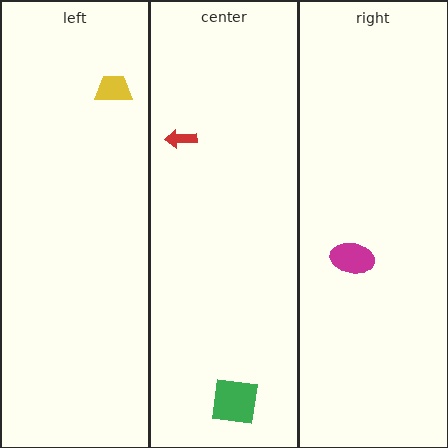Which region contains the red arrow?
The center region.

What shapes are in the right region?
The magenta ellipse.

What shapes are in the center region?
The red arrow, the green square.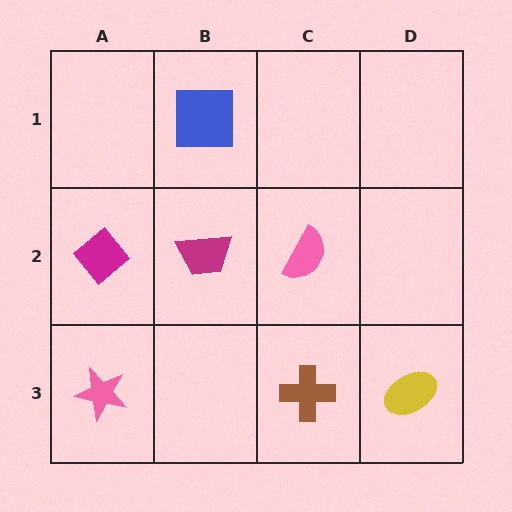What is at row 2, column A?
A magenta diamond.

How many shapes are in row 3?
3 shapes.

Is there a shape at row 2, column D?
No, that cell is empty.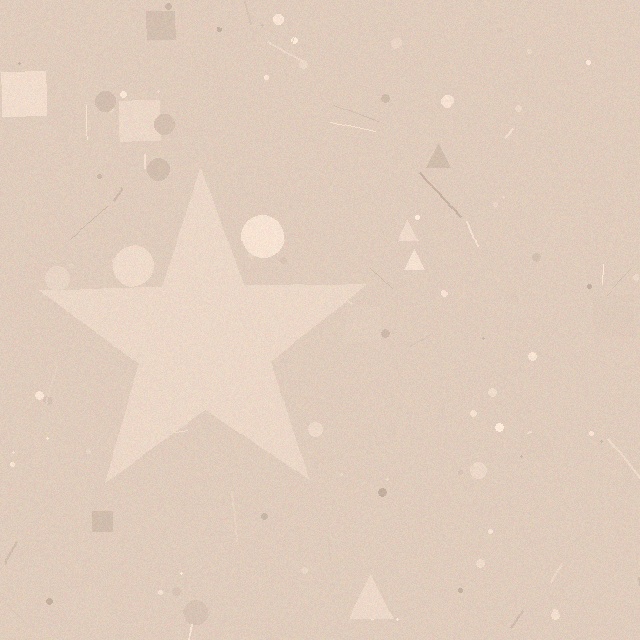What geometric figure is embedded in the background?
A star is embedded in the background.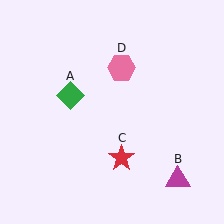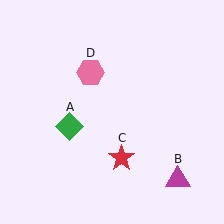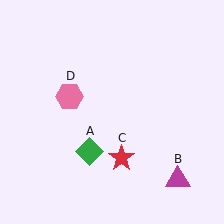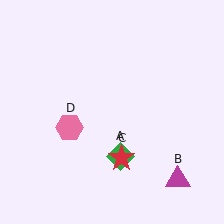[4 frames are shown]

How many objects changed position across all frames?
2 objects changed position: green diamond (object A), pink hexagon (object D).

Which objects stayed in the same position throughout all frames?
Magenta triangle (object B) and red star (object C) remained stationary.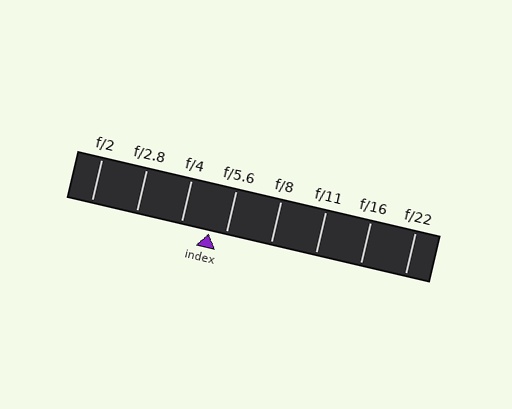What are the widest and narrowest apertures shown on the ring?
The widest aperture shown is f/2 and the narrowest is f/22.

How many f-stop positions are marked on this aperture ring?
There are 8 f-stop positions marked.